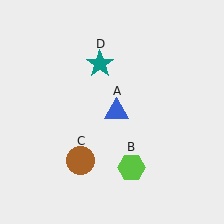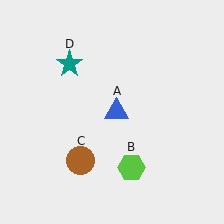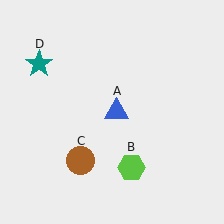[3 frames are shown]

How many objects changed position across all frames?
1 object changed position: teal star (object D).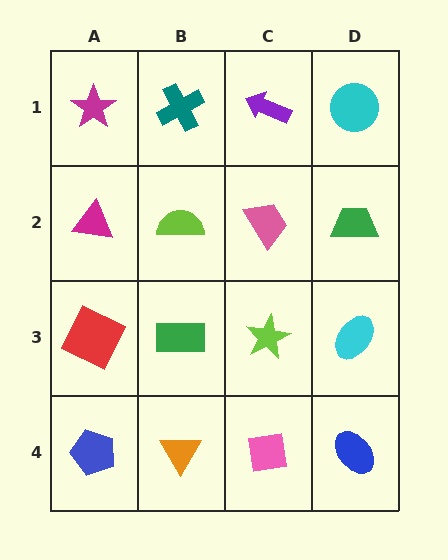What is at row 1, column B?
A teal cross.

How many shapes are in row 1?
4 shapes.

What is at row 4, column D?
A blue ellipse.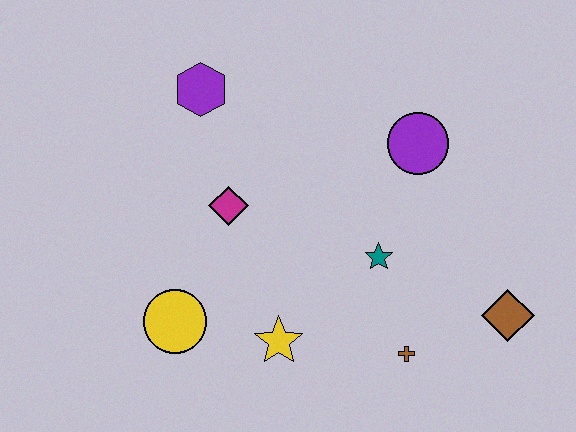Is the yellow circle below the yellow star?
No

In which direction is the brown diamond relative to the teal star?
The brown diamond is to the right of the teal star.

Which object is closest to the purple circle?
The teal star is closest to the purple circle.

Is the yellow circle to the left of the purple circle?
Yes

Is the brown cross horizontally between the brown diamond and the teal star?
Yes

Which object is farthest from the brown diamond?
The purple hexagon is farthest from the brown diamond.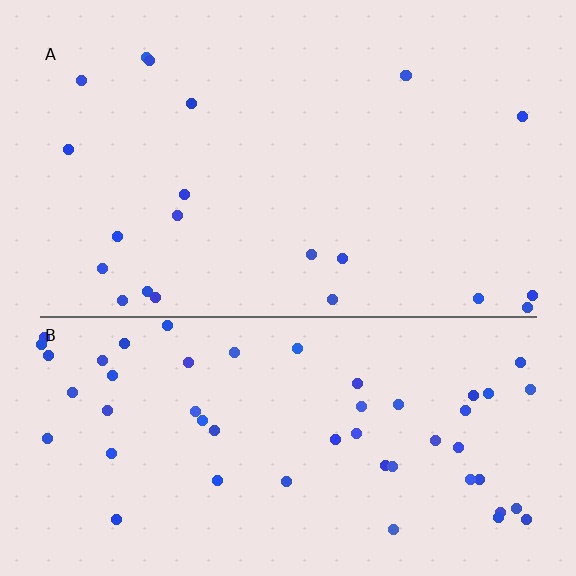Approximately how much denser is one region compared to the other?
Approximately 2.5× — region B over region A.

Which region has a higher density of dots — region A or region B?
B (the bottom).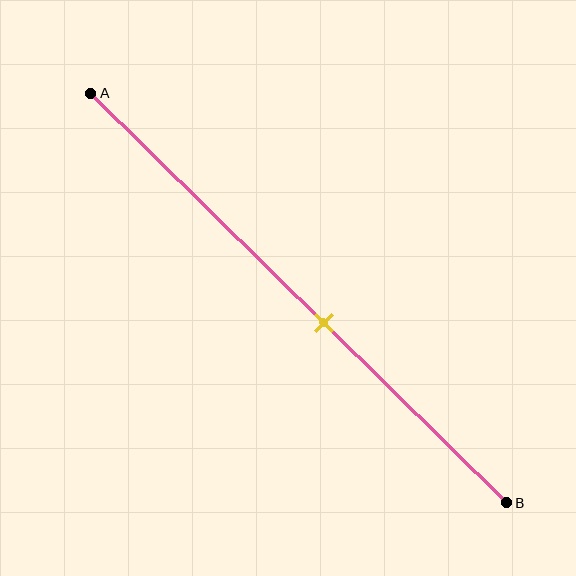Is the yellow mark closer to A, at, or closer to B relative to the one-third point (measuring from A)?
The yellow mark is closer to point B than the one-third point of segment AB.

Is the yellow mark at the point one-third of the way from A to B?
No, the mark is at about 55% from A, not at the 33% one-third point.